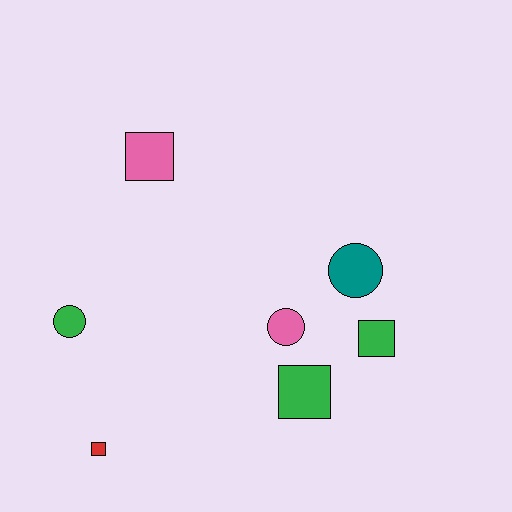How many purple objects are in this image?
There are no purple objects.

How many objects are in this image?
There are 7 objects.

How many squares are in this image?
There are 4 squares.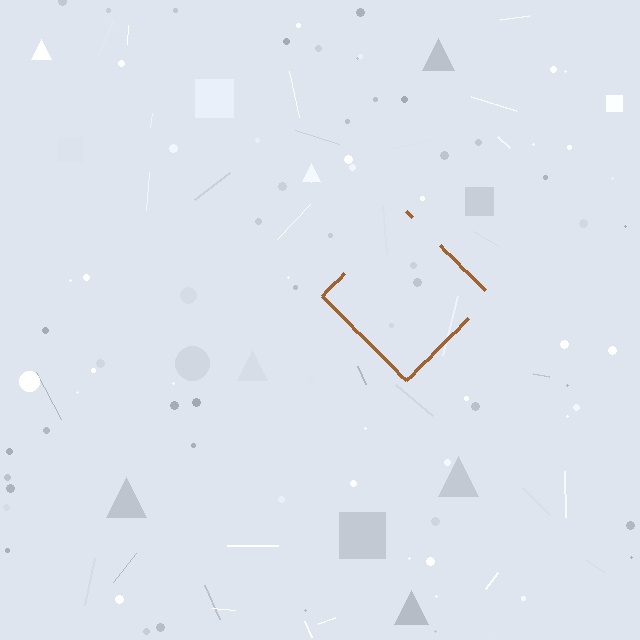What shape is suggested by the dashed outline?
The dashed outline suggests a diamond.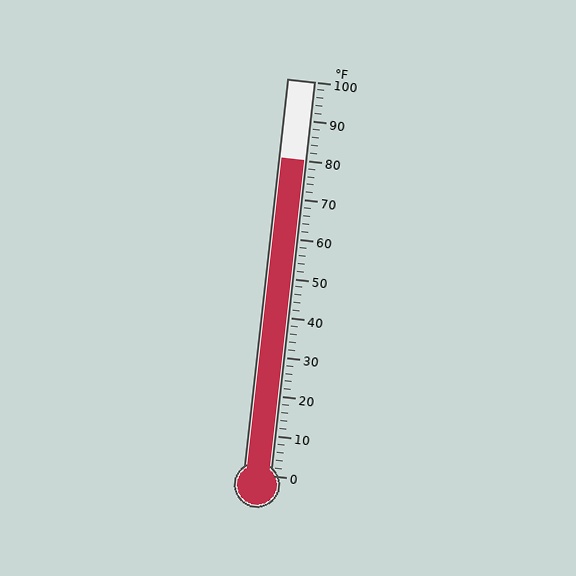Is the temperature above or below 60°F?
The temperature is above 60°F.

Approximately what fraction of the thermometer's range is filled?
The thermometer is filled to approximately 80% of its range.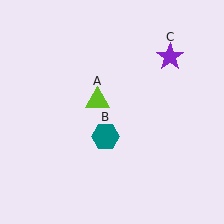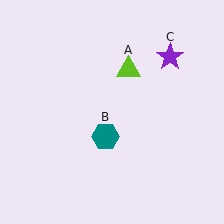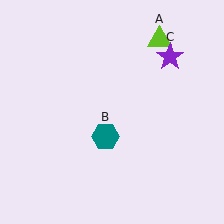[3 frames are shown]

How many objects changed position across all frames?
1 object changed position: lime triangle (object A).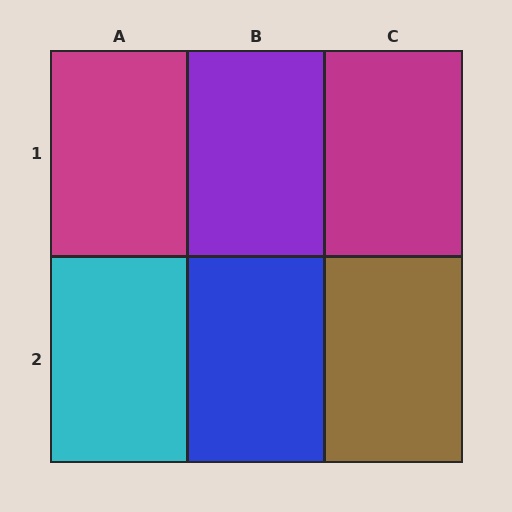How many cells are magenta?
2 cells are magenta.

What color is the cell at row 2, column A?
Cyan.